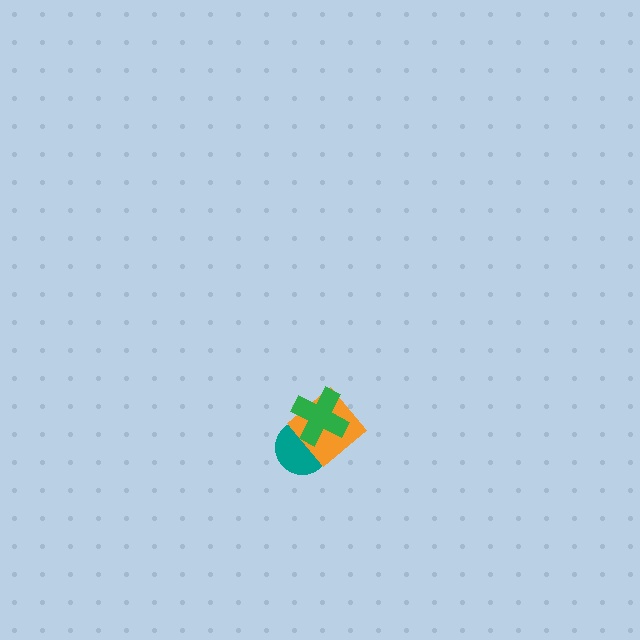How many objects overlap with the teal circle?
2 objects overlap with the teal circle.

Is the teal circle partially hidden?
Yes, it is partially covered by another shape.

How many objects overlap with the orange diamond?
2 objects overlap with the orange diamond.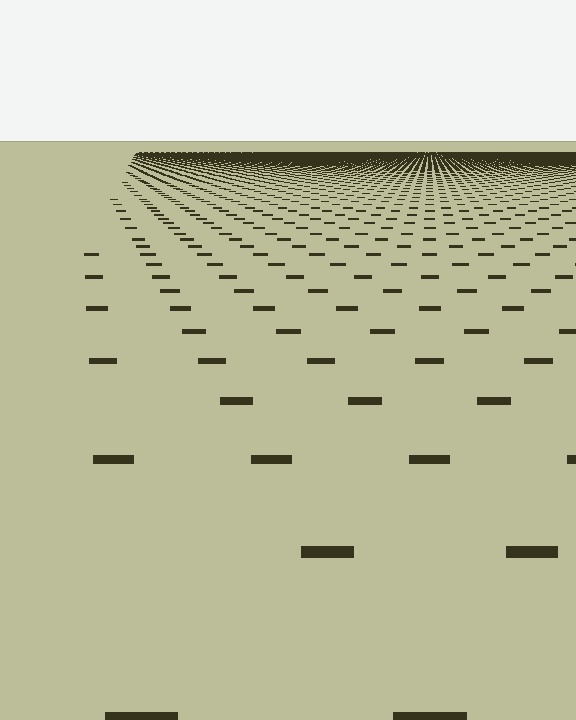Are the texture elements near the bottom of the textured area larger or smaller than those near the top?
Larger. Near the bottom, elements are closer to the viewer and appear at a bigger on-screen size.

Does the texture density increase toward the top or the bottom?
Density increases toward the top.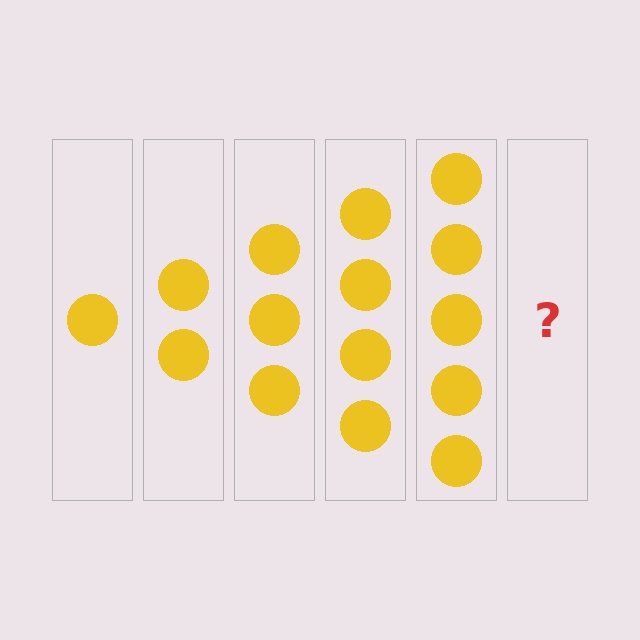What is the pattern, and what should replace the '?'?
The pattern is that each step adds one more circle. The '?' should be 6 circles.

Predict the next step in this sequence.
The next step is 6 circles.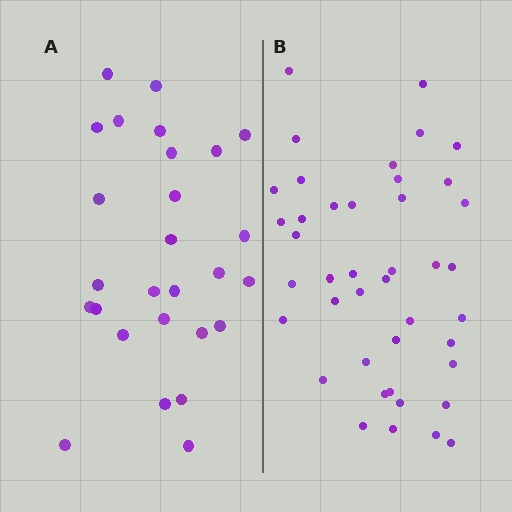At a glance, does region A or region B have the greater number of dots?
Region B (the right region) has more dots.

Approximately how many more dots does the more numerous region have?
Region B has approximately 15 more dots than region A.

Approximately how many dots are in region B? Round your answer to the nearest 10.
About 40 dots. (The exact count is 42, which rounds to 40.)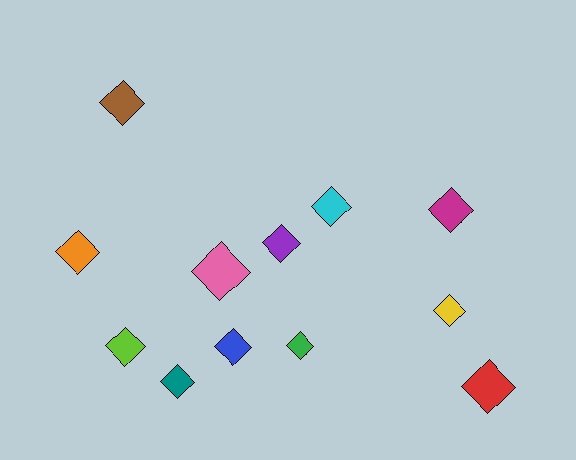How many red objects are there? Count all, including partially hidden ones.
There is 1 red object.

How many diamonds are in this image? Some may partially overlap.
There are 12 diamonds.